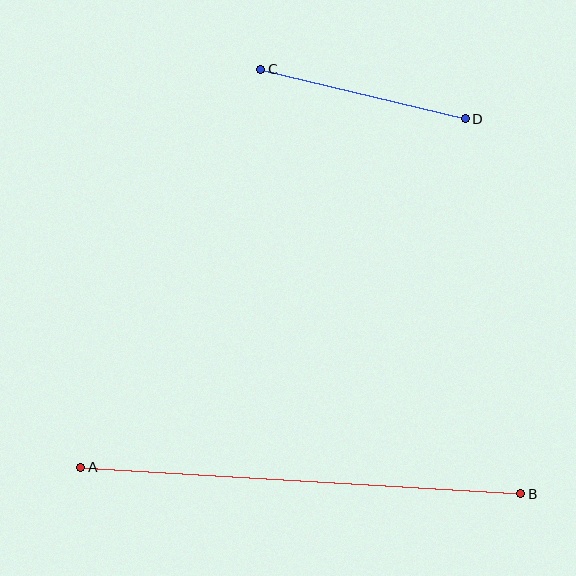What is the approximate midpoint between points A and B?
The midpoint is at approximately (301, 480) pixels.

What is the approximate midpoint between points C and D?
The midpoint is at approximately (363, 94) pixels.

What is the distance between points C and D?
The distance is approximately 210 pixels.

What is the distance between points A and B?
The distance is approximately 441 pixels.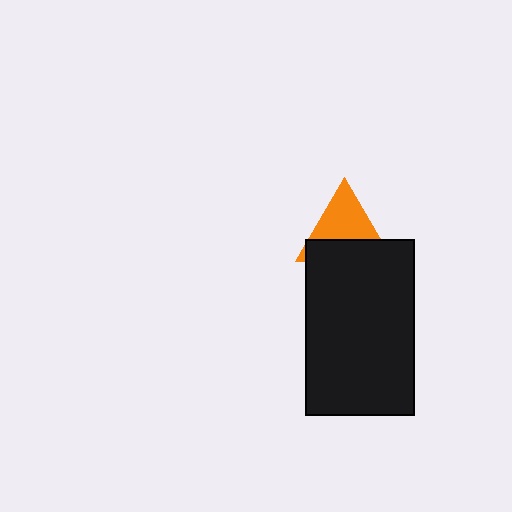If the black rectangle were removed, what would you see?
You would see the complete orange triangle.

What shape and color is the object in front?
The object in front is a black rectangle.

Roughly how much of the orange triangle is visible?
About half of it is visible (roughly 57%).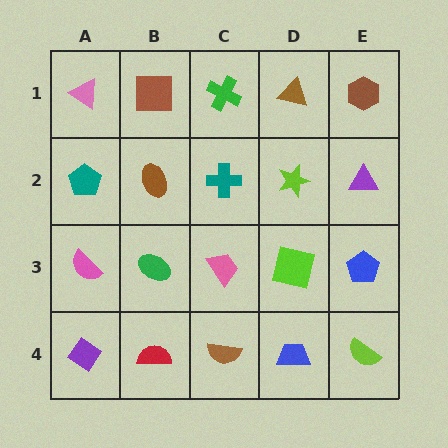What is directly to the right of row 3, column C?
A lime square.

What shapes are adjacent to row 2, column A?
A pink triangle (row 1, column A), a pink semicircle (row 3, column A), a brown ellipse (row 2, column B).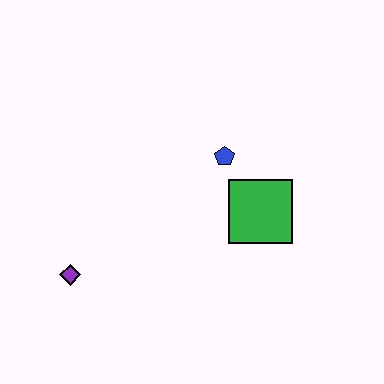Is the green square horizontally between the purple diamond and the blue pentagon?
No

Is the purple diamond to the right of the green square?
No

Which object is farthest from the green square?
The purple diamond is farthest from the green square.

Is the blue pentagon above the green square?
Yes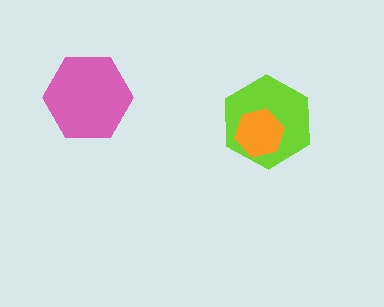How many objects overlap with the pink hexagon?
0 objects overlap with the pink hexagon.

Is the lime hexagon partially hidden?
Yes, it is partially covered by another shape.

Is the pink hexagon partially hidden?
No, no other shape covers it.